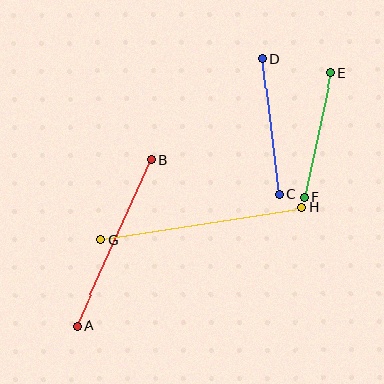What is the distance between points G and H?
The distance is approximately 204 pixels.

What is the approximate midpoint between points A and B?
The midpoint is at approximately (114, 243) pixels.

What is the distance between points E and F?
The distance is approximately 127 pixels.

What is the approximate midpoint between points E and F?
The midpoint is at approximately (317, 135) pixels.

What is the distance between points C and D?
The distance is approximately 137 pixels.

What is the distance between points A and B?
The distance is approximately 182 pixels.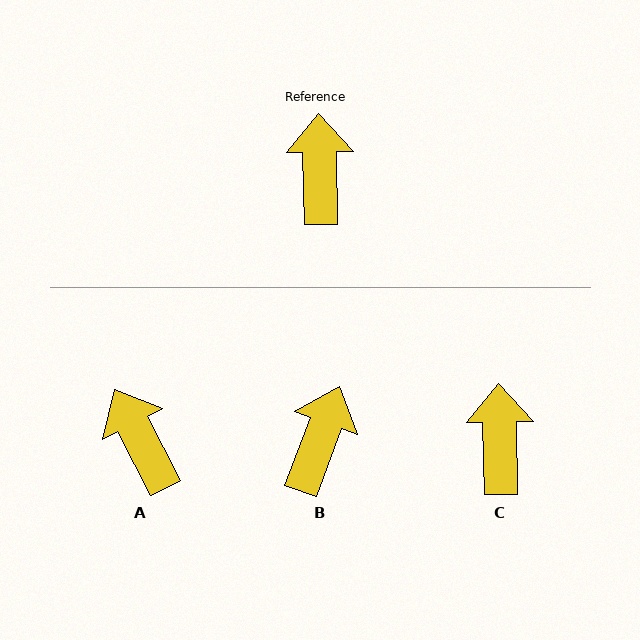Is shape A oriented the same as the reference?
No, it is off by about 26 degrees.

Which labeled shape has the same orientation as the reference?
C.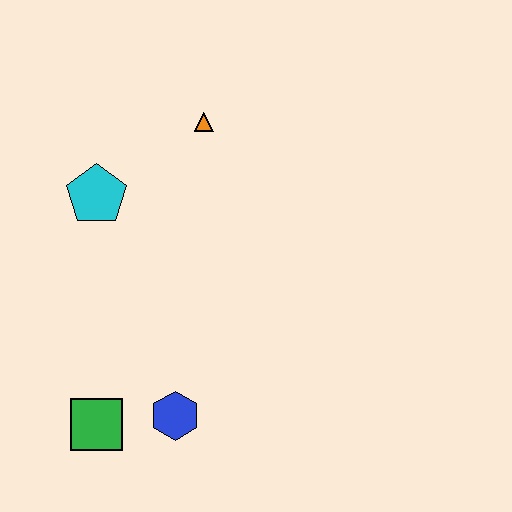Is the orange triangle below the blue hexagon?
No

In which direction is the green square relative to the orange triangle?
The green square is below the orange triangle.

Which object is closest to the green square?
The blue hexagon is closest to the green square.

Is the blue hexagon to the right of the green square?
Yes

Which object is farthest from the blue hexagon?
The orange triangle is farthest from the blue hexagon.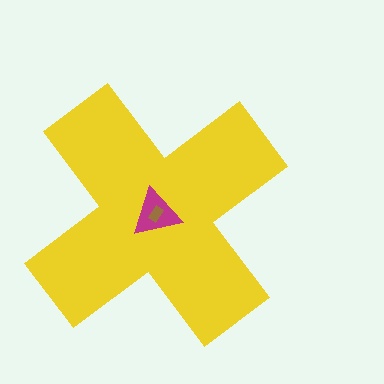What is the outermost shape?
The yellow cross.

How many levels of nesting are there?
3.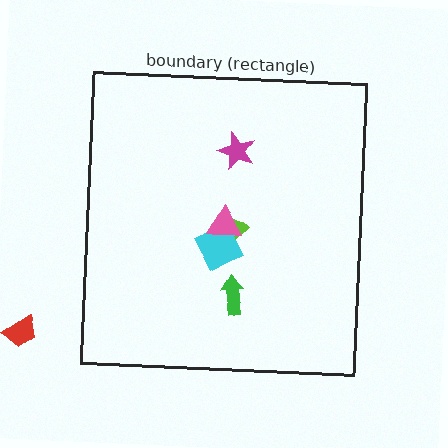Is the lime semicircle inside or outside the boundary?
Inside.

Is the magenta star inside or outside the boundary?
Inside.